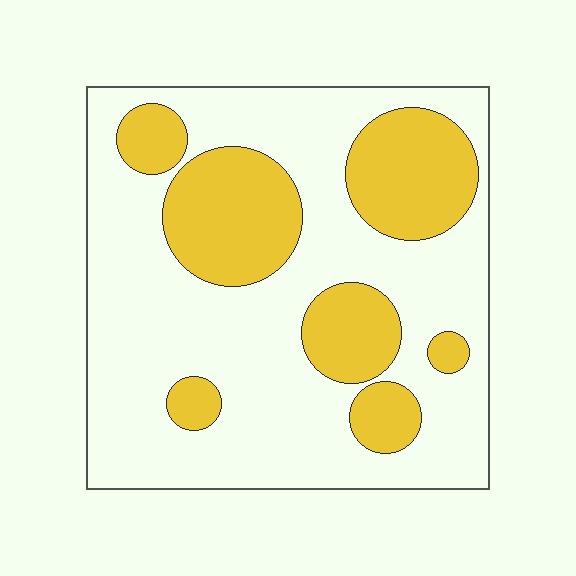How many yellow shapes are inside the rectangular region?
7.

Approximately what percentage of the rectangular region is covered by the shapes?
Approximately 30%.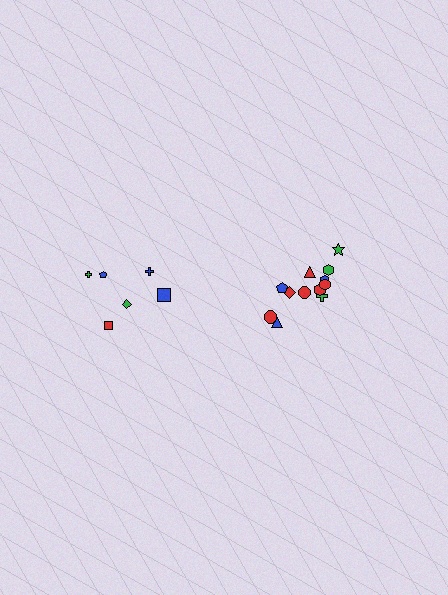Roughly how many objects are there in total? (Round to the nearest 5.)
Roughly 20 objects in total.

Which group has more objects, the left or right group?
The right group.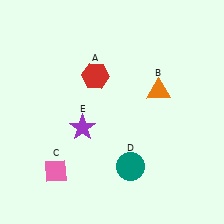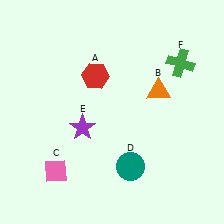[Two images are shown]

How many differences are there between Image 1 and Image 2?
There is 1 difference between the two images.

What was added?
A green cross (F) was added in Image 2.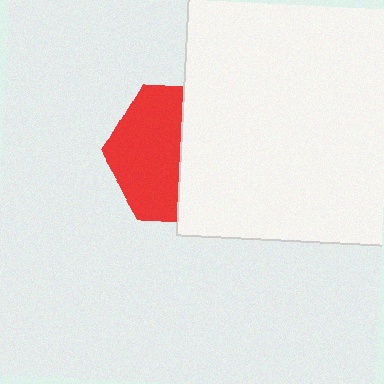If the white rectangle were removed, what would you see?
You would see the complete red hexagon.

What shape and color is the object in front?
The object in front is a white rectangle.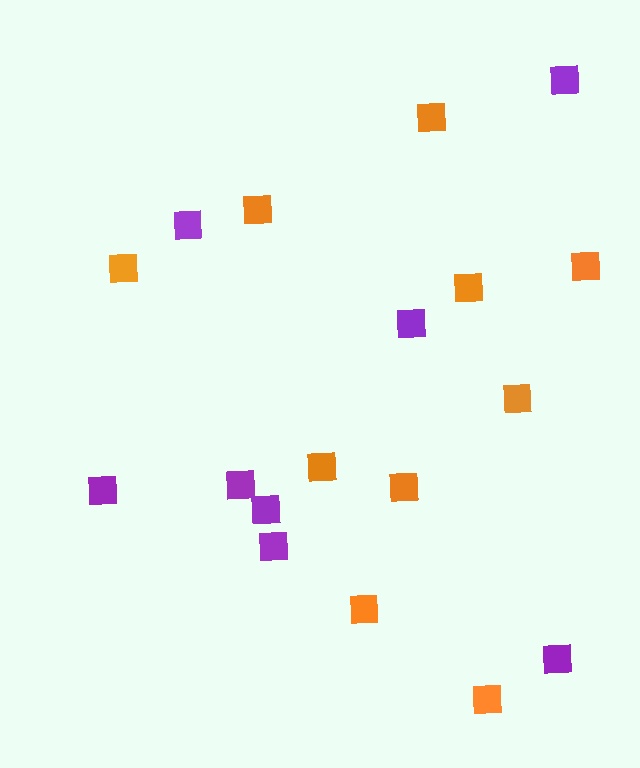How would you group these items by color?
There are 2 groups: one group of orange squares (10) and one group of purple squares (8).